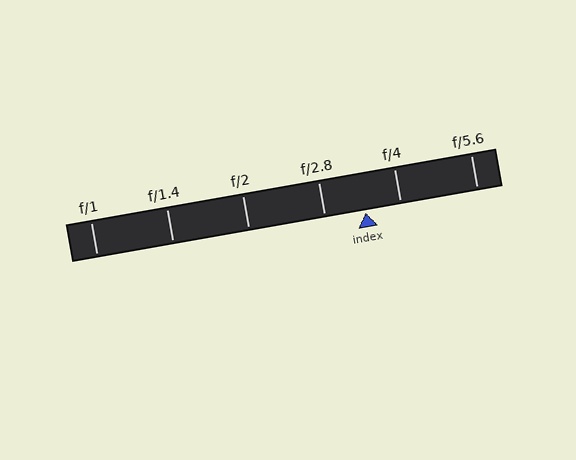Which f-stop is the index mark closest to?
The index mark is closest to f/4.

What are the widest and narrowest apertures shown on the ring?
The widest aperture shown is f/1 and the narrowest is f/5.6.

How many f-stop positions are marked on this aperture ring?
There are 6 f-stop positions marked.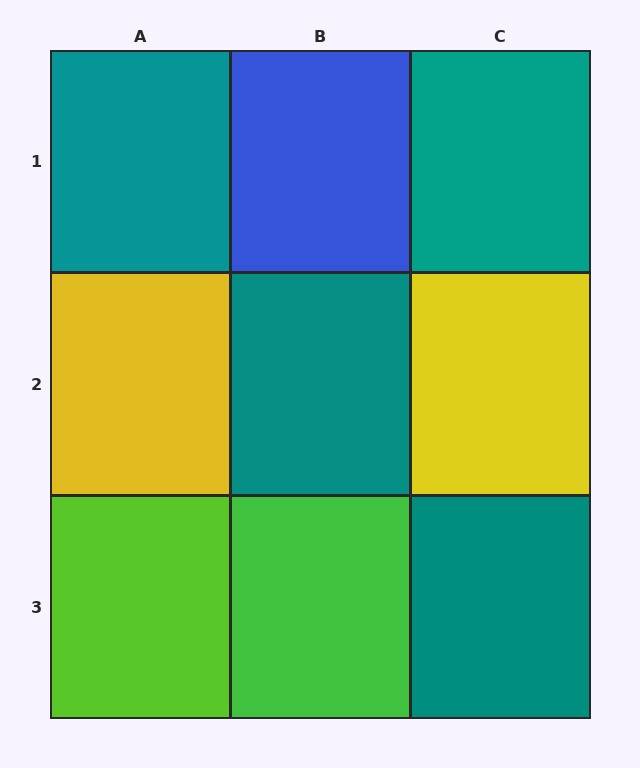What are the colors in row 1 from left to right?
Teal, blue, teal.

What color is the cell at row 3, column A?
Lime.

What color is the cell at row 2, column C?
Yellow.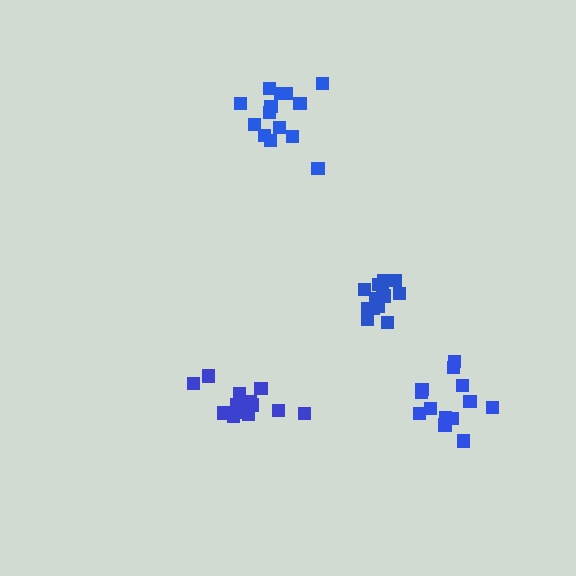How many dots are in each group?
Group 1: 13 dots, Group 2: 14 dots, Group 3: 13 dots, Group 4: 15 dots (55 total).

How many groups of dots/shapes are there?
There are 4 groups.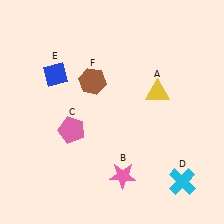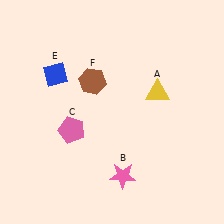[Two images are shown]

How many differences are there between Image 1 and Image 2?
There is 1 difference between the two images.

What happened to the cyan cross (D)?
The cyan cross (D) was removed in Image 2. It was in the bottom-right area of Image 1.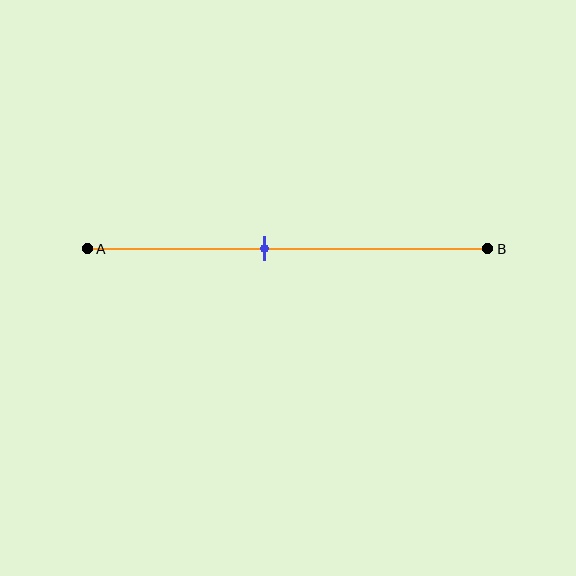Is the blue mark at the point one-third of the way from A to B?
No, the mark is at about 45% from A, not at the 33% one-third point.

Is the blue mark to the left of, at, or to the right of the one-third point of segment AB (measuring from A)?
The blue mark is to the right of the one-third point of segment AB.